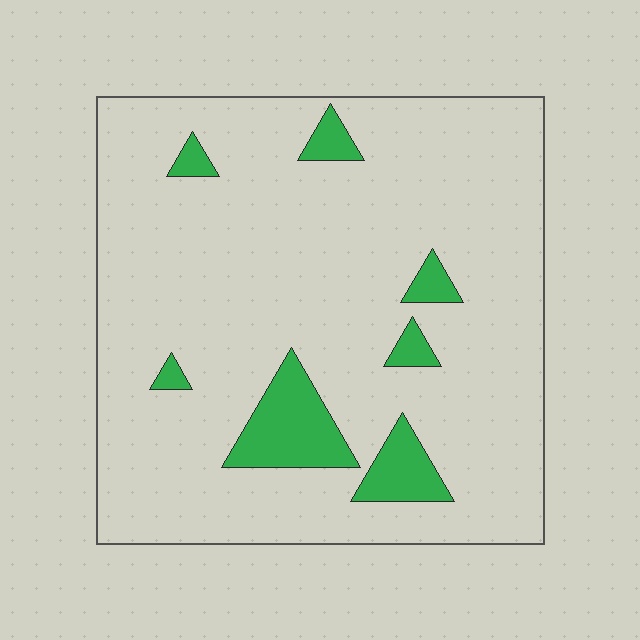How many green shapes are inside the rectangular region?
7.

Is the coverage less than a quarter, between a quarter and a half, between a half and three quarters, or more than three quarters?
Less than a quarter.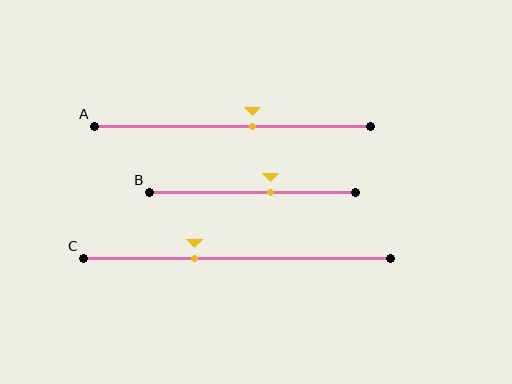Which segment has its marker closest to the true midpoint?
Segment A has its marker closest to the true midpoint.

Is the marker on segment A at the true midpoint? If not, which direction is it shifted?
No, the marker on segment A is shifted to the right by about 7% of the segment length.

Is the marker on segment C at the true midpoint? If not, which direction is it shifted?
No, the marker on segment C is shifted to the left by about 14% of the segment length.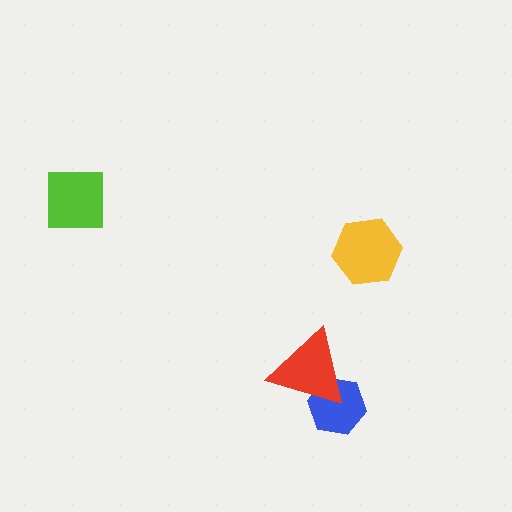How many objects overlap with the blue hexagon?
1 object overlaps with the blue hexagon.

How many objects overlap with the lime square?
0 objects overlap with the lime square.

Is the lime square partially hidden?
No, no other shape covers it.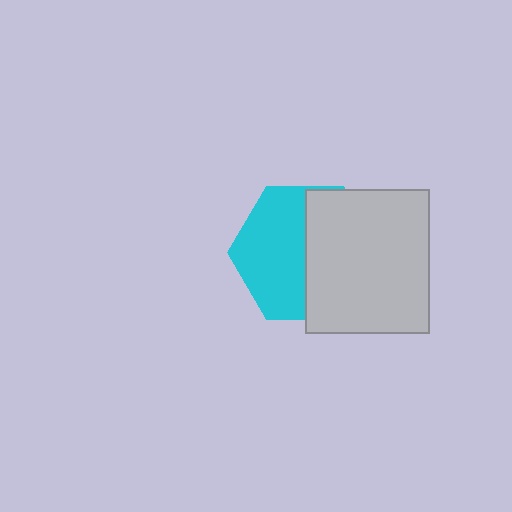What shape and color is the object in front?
The object in front is a light gray rectangle.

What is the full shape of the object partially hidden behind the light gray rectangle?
The partially hidden object is a cyan hexagon.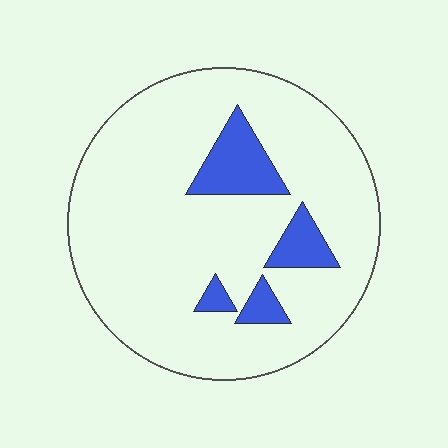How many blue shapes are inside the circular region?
4.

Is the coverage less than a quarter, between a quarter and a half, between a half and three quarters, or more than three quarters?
Less than a quarter.